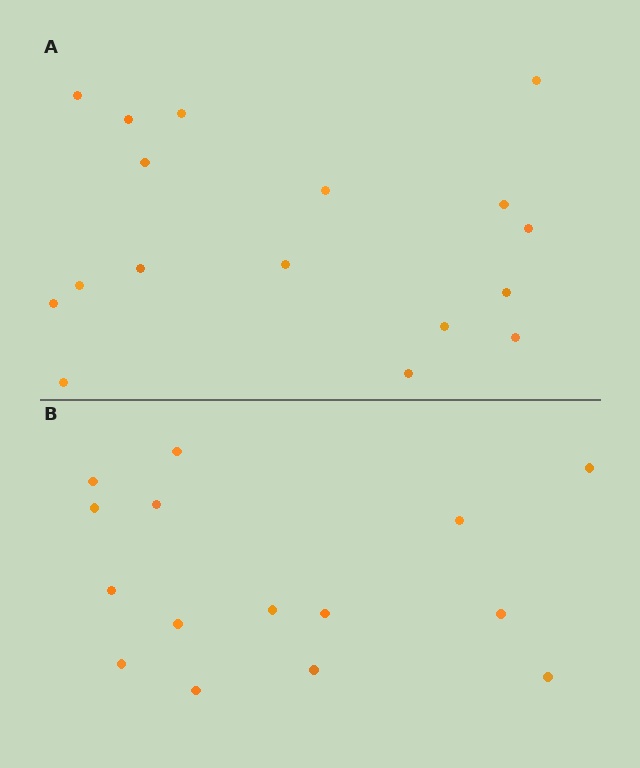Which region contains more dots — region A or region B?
Region A (the top region) has more dots.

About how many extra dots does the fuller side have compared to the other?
Region A has just a few more — roughly 2 or 3 more dots than region B.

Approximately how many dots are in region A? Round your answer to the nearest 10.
About 20 dots. (The exact count is 17, which rounds to 20.)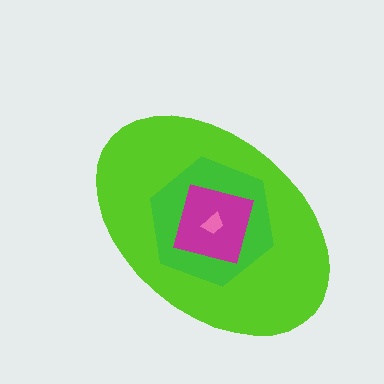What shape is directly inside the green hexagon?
The magenta square.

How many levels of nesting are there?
4.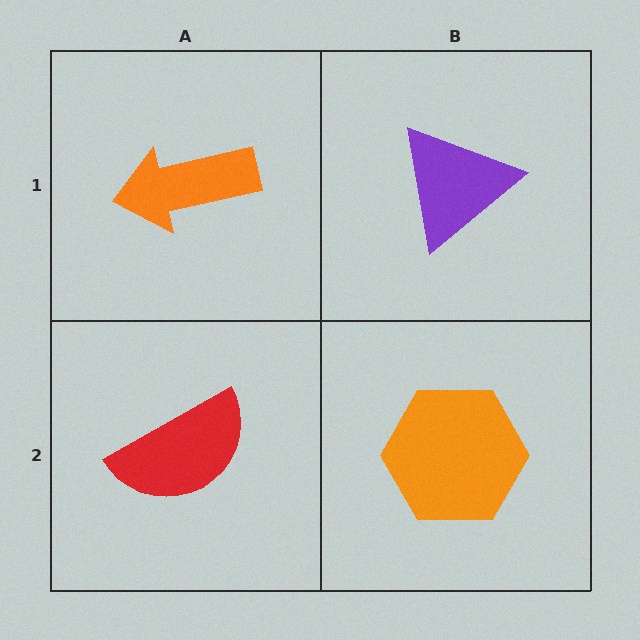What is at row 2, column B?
An orange hexagon.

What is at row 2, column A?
A red semicircle.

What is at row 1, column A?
An orange arrow.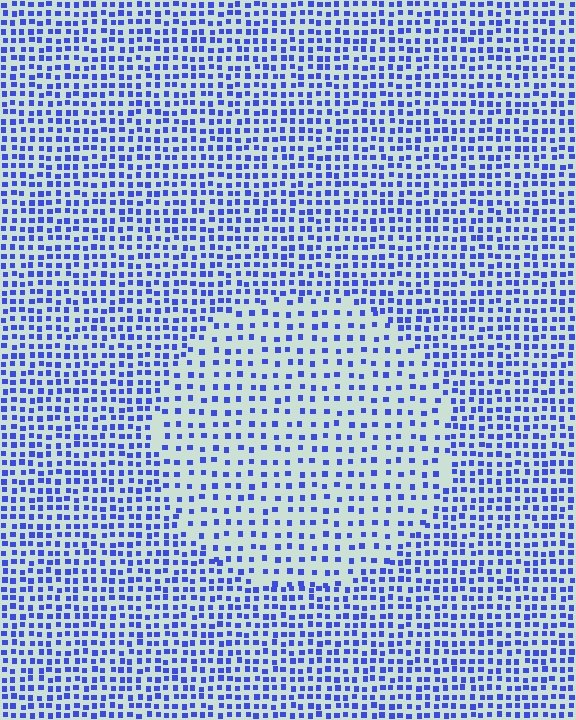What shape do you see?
I see a circle.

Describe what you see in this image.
The image contains small blue elements arranged at two different densities. A circle-shaped region is visible where the elements are less densely packed than the surrounding area.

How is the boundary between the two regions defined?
The boundary is defined by a change in element density (approximately 1.9x ratio). All elements are the same color, size, and shape.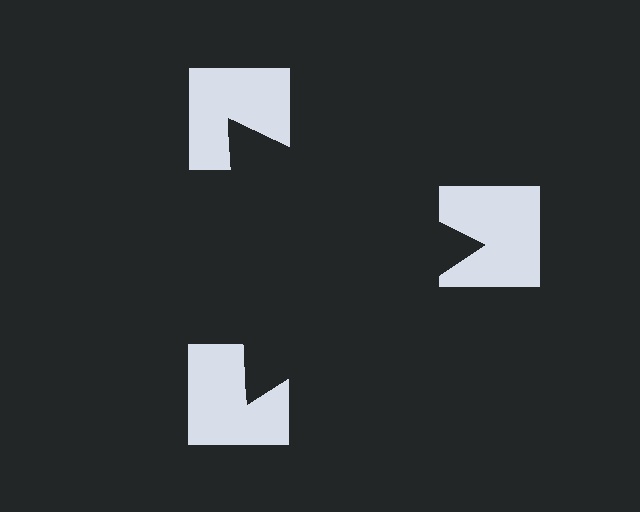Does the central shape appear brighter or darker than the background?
It typically appears slightly darker than the background, even though no actual brightness change is drawn.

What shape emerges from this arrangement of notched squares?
An illusory triangle — its edges are inferred from the aligned wedge cuts in the notched squares, not physically drawn.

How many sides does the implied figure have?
3 sides.